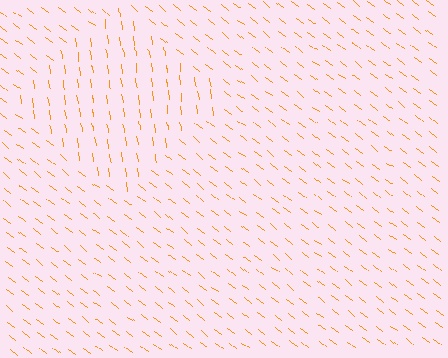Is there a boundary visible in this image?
Yes, there is a texture boundary formed by a change in line orientation.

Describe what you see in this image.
The image is filled with small orange line segments. A diamond region in the image has lines oriented differently from the surrounding lines, creating a visible texture boundary.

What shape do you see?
I see a diamond.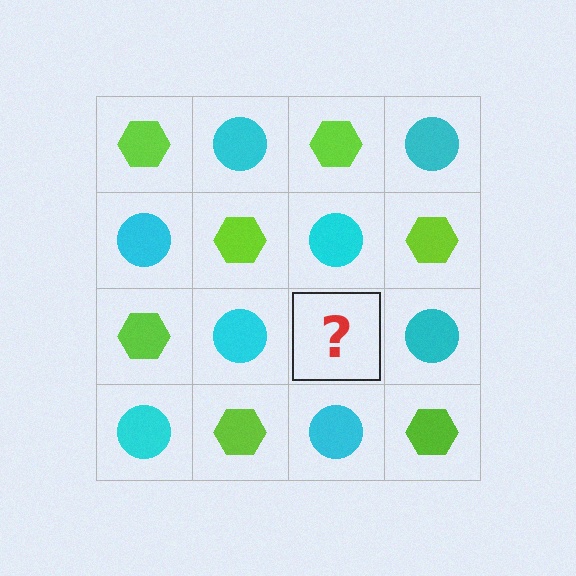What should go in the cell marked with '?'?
The missing cell should contain a lime hexagon.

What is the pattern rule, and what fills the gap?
The rule is that it alternates lime hexagon and cyan circle in a checkerboard pattern. The gap should be filled with a lime hexagon.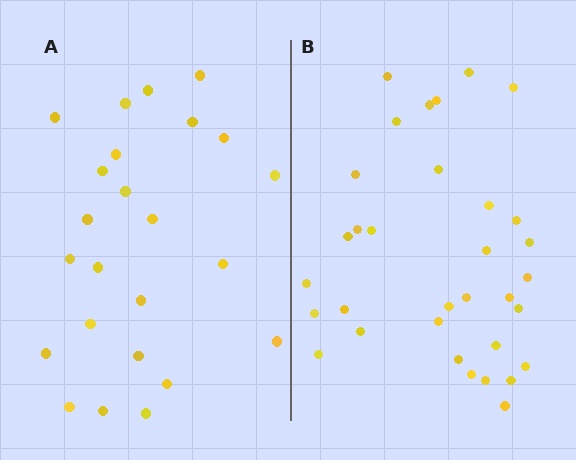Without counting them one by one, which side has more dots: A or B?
Region B (the right region) has more dots.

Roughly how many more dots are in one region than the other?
Region B has roughly 8 or so more dots than region A.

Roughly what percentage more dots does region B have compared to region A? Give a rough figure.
About 40% more.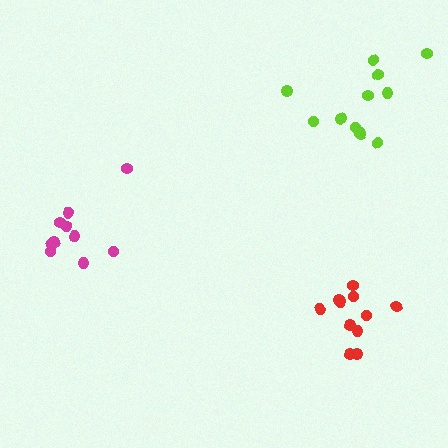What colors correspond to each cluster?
The clusters are colored: red, lime, magenta.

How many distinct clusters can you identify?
There are 3 distinct clusters.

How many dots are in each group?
Group 1: 11 dots, Group 2: 12 dots, Group 3: 10 dots (33 total).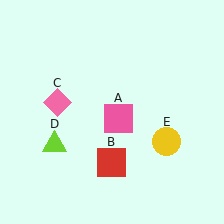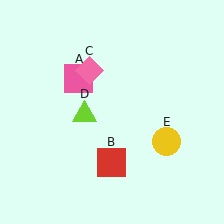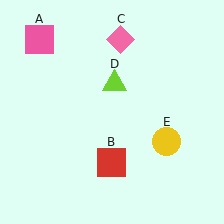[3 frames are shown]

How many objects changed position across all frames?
3 objects changed position: pink square (object A), pink diamond (object C), lime triangle (object D).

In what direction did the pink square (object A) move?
The pink square (object A) moved up and to the left.